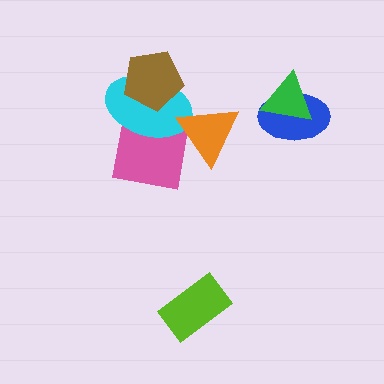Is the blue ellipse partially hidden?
Yes, it is partially covered by another shape.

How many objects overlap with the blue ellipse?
1 object overlaps with the blue ellipse.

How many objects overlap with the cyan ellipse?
3 objects overlap with the cyan ellipse.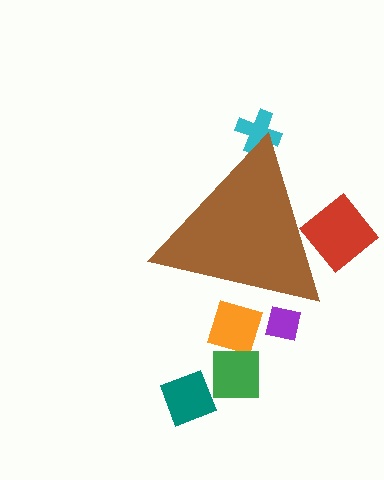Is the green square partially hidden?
No, the green square is fully visible.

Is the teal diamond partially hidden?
No, the teal diamond is fully visible.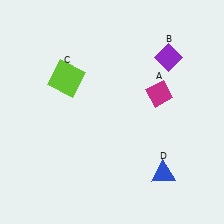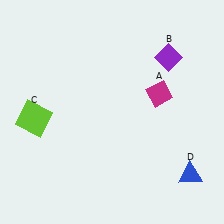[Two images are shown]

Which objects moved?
The objects that moved are: the lime square (C), the blue triangle (D).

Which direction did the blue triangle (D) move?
The blue triangle (D) moved right.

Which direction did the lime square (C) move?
The lime square (C) moved down.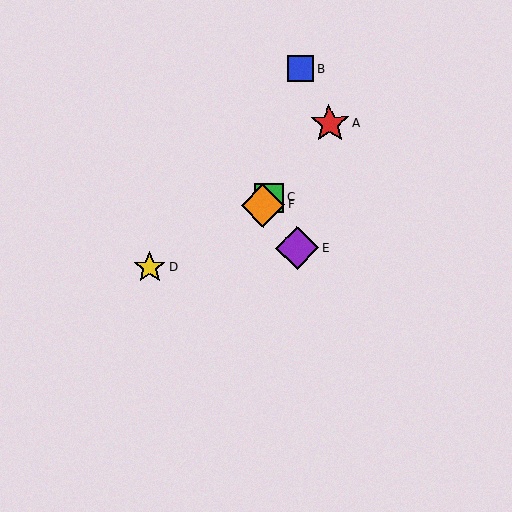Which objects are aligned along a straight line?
Objects A, C, F are aligned along a straight line.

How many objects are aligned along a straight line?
3 objects (A, C, F) are aligned along a straight line.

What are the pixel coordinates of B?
Object B is at (300, 69).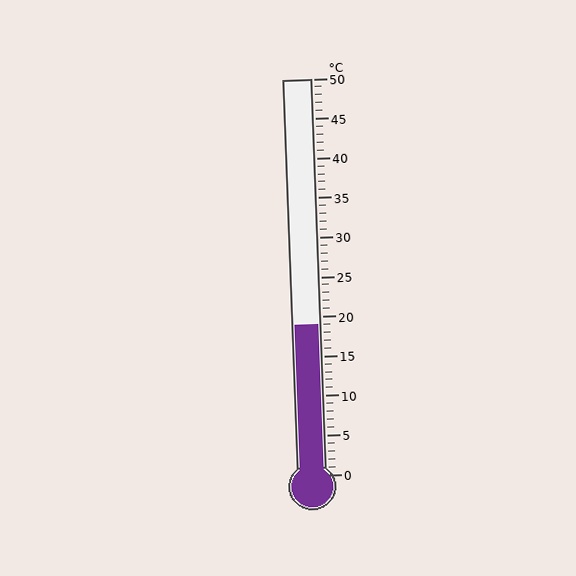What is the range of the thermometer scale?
The thermometer scale ranges from 0°C to 50°C.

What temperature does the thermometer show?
The thermometer shows approximately 19°C.